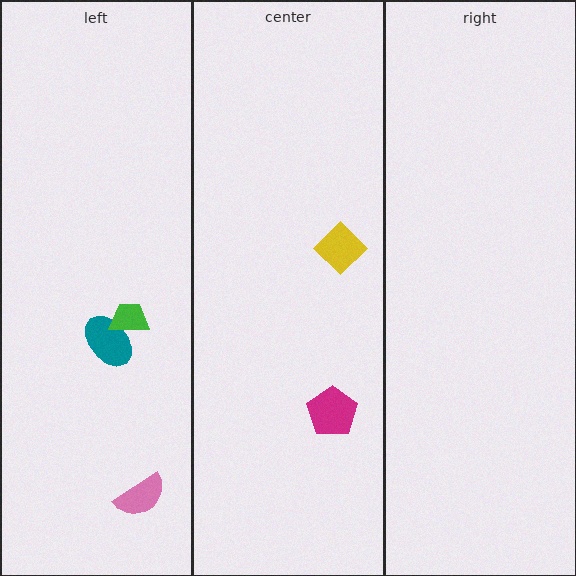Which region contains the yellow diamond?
The center region.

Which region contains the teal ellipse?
The left region.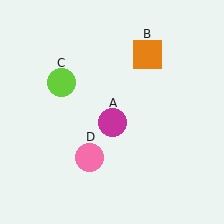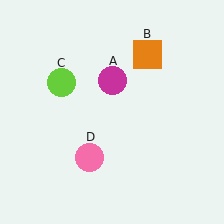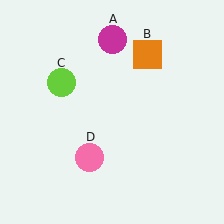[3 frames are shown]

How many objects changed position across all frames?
1 object changed position: magenta circle (object A).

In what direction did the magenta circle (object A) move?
The magenta circle (object A) moved up.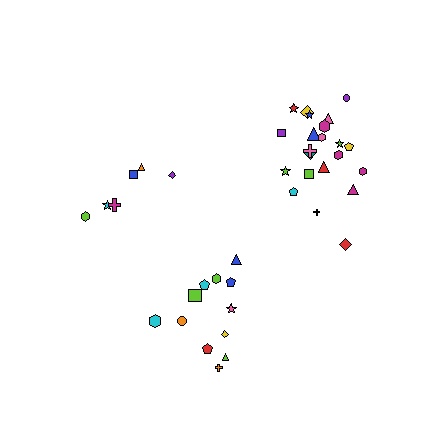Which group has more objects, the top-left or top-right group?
The top-right group.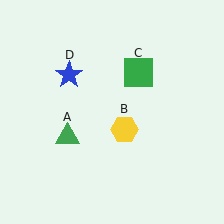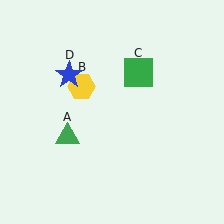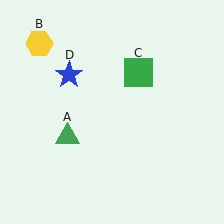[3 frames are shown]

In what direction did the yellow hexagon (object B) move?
The yellow hexagon (object B) moved up and to the left.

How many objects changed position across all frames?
1 object changed position: yellow hexagon (object B).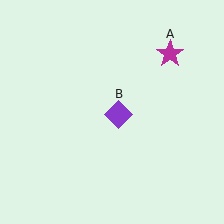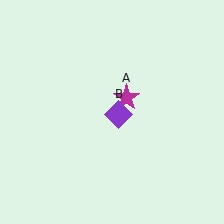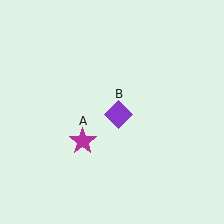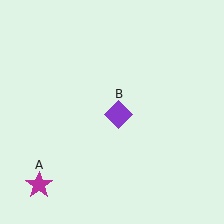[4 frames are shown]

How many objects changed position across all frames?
1 object changed position: magenta star (object A).